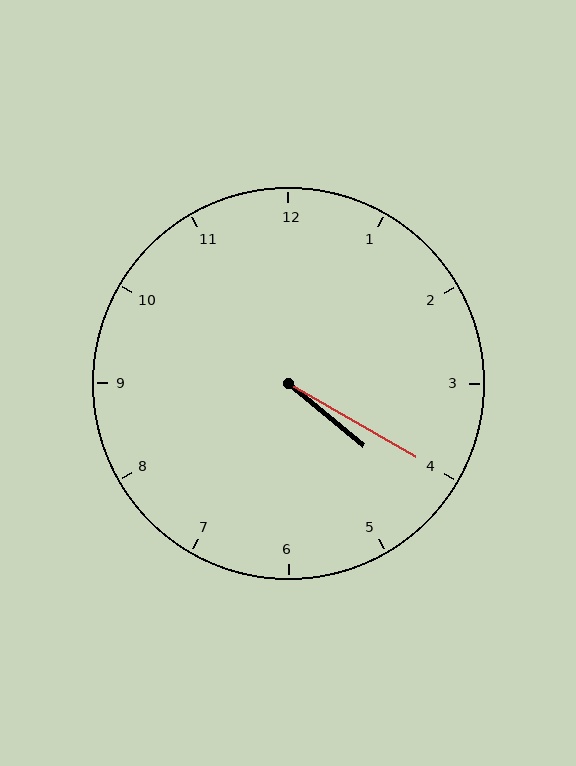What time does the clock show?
4:20.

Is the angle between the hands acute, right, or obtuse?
It is acute.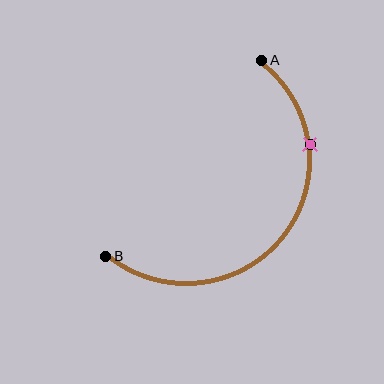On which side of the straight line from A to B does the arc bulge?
The arc bulges below and to the right of the straight line connecting A and B.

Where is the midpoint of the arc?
The arc midpoint is the point on the curve farthest from the straight line joining A and B. It sits below and to the right of that line.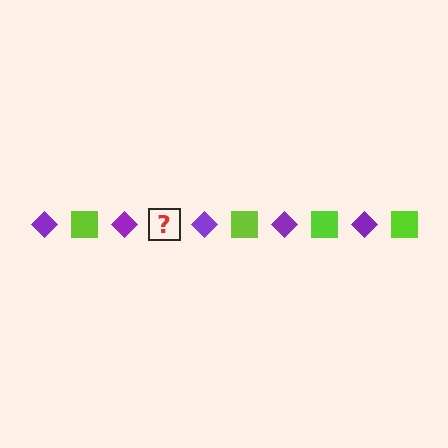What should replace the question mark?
The question mark should be replaced with a lime square.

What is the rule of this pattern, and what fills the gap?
The rule is that the pattern alternates between purple diamond and lime square. The gap should be filled with a lime square.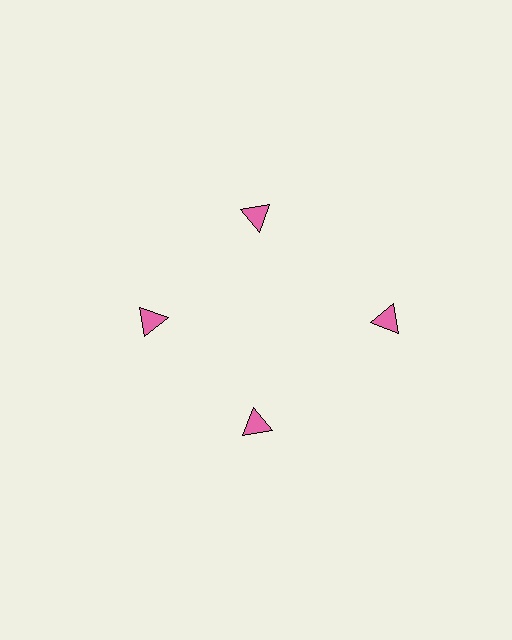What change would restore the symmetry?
The symmetry would be restored by moving it inward, back onto the ring so that all 4 triangles sit at equal angles and equal distance from the center.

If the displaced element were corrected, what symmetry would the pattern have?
It would have 4-fold rotational symmetry — the pattern would map onto itself every 90 degrees.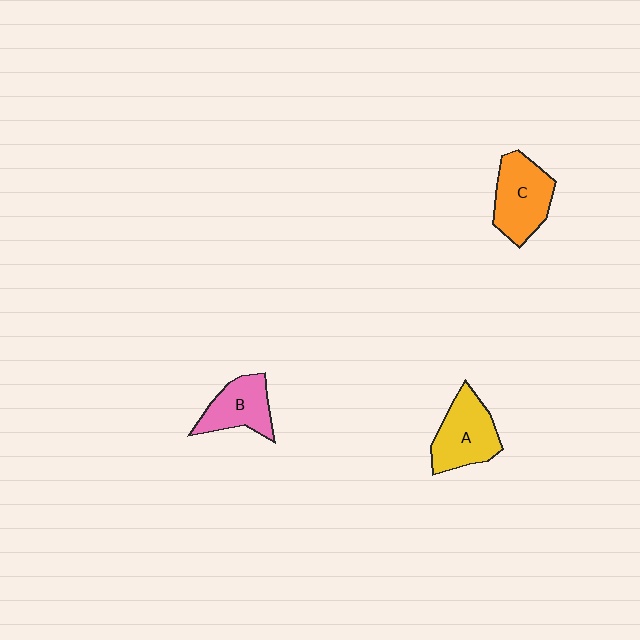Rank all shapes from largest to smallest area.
From largest to smallest: C (orange), A (yellow), B (pink).